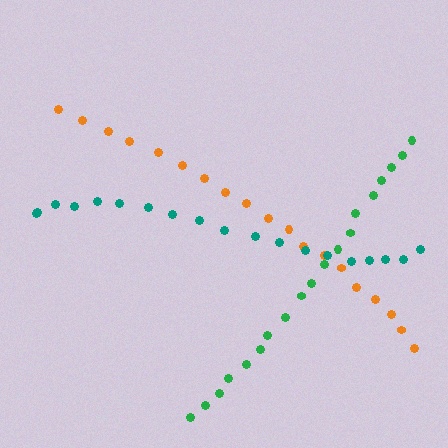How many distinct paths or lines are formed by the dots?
There are 3 distinct paths.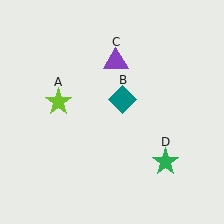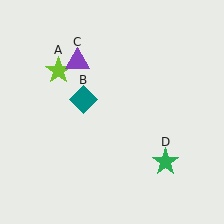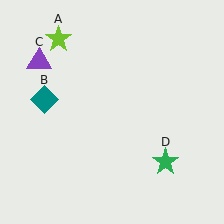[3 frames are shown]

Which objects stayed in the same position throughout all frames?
Green star (object D) remained stationary.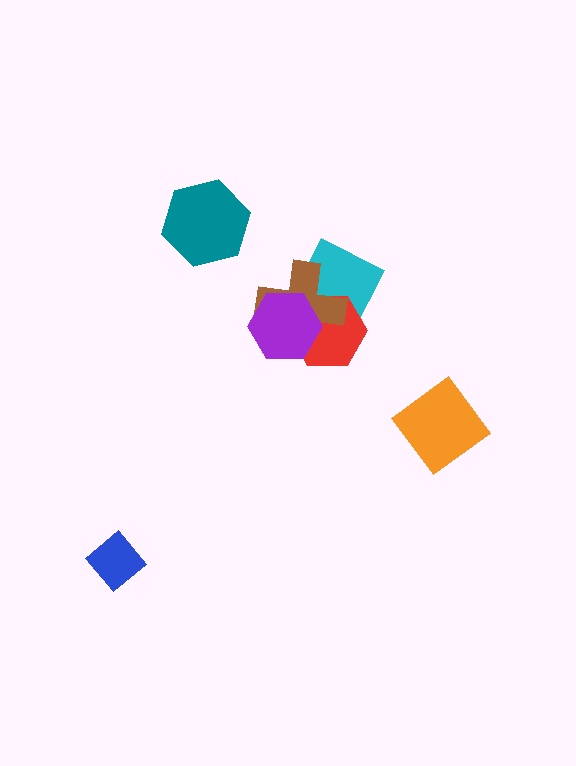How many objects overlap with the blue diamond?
0 objects overlap with the blue diamond.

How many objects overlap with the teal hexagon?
0 objects overlap with the teal hexagon.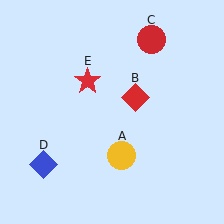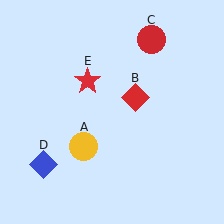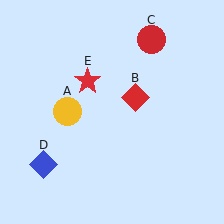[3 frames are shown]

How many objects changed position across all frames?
1 object changed position: yellow circle (object A).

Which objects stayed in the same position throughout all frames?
Red diamond (object B) and red circle (object C) and blue diamond (object D) and red star (object E) remained stationary.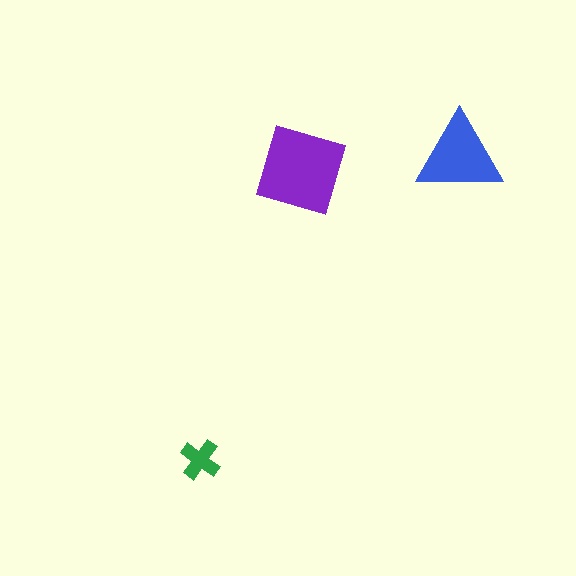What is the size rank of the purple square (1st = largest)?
1st.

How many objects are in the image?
There are 3 objects in the image.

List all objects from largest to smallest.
The purple square, the blue triangle, the green cross.